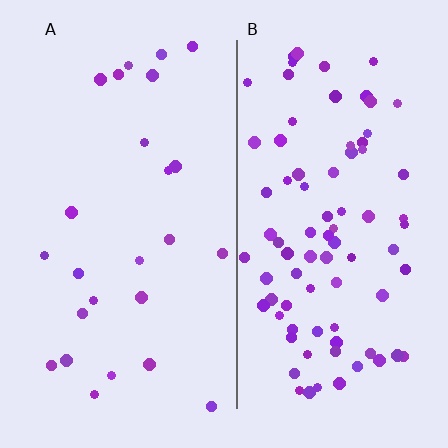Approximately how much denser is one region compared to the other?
Approximately 3.3× — region B over region A.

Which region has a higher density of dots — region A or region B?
B (the right).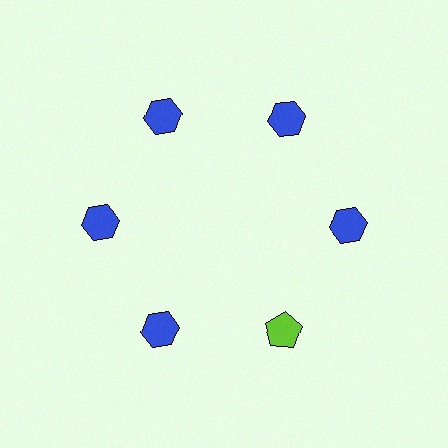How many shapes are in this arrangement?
There are 6 shapes arranged in a ring pattern.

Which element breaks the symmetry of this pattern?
The lime pentagon at roughly the 5 o'clock position breaks the symmetry. All other shapes are blue hexagons.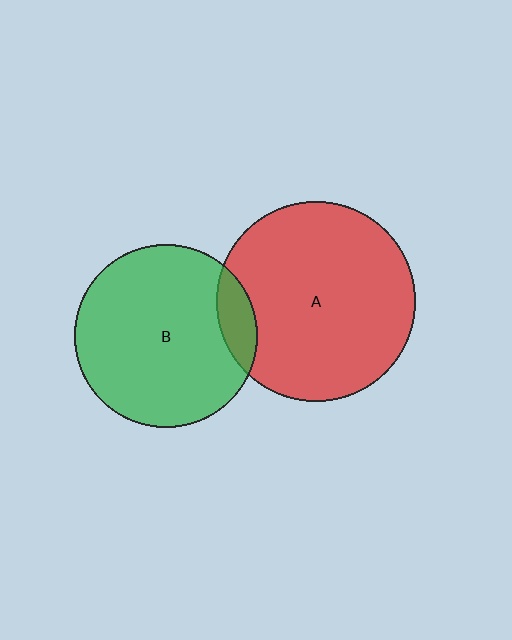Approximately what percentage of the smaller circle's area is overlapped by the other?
Approximately 10%.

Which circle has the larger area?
Circle A (red).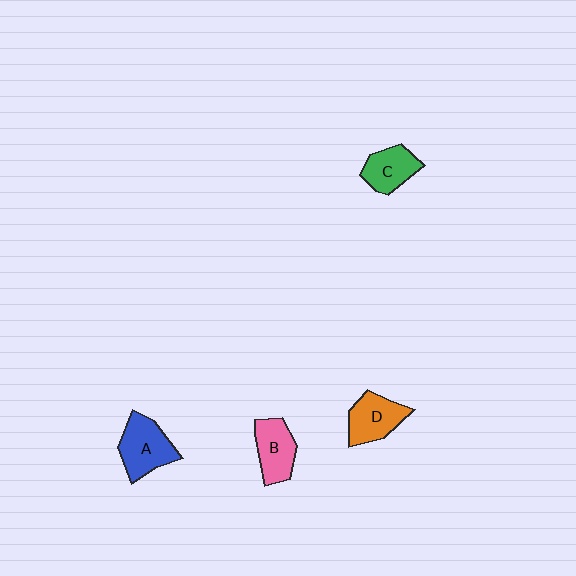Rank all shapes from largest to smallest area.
From largest to smallest: A (blue), D (orange), B (pink), C (green).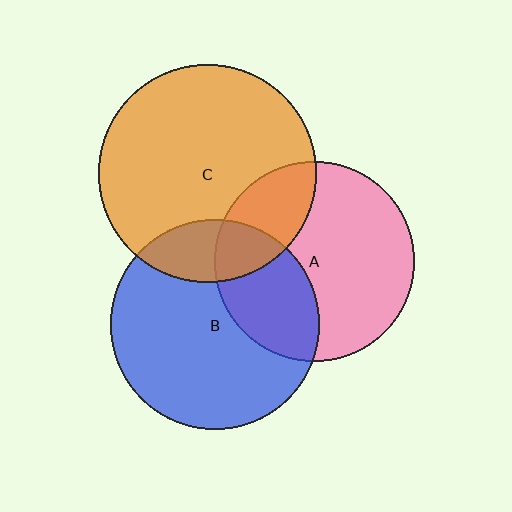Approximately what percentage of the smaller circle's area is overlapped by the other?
Approximately 20%.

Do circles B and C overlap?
Yes.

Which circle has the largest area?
Circle C (orange).